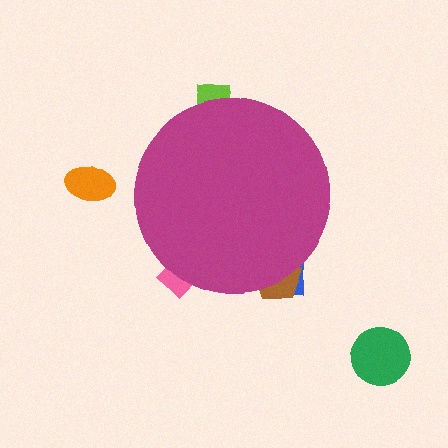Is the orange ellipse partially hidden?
No, the orange ellipse is fully visible.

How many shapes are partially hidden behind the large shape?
4 shapes are partially hidden.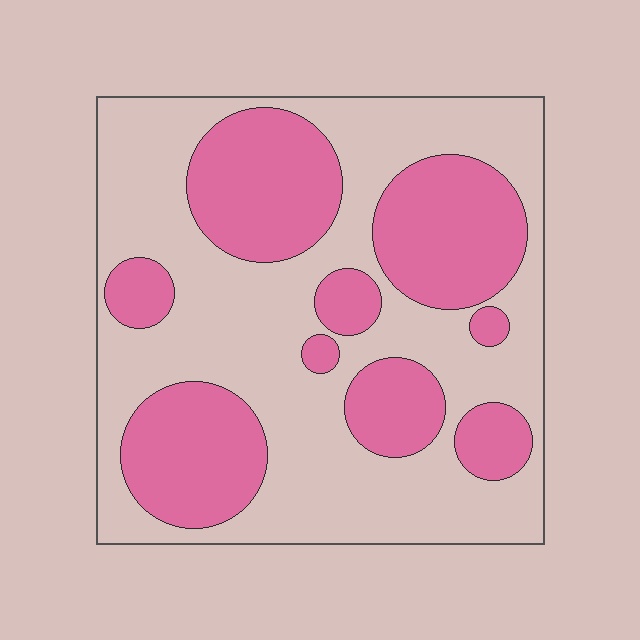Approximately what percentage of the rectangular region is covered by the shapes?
Approximately 40%.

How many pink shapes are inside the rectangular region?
9.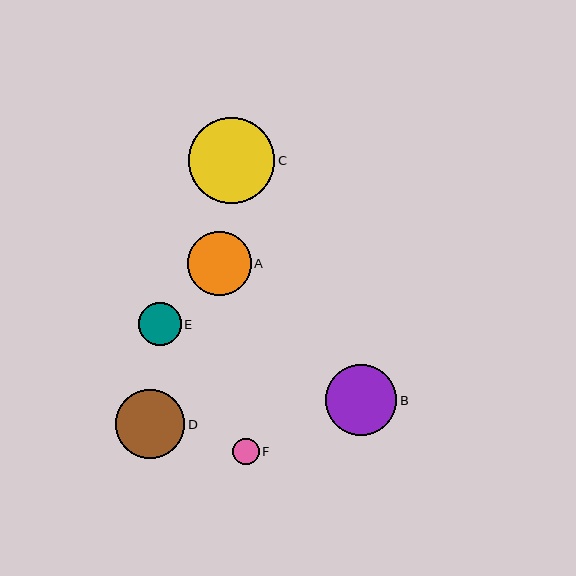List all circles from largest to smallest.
From largest to smallest: C, B, D, A, E, F.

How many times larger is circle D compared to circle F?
Circle D is approximately 2.6 times the size of circle F.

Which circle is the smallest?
Circle F is the smallest with a size of approximately 27 pixels.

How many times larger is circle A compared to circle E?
Circle A is approximately 1.5 times the size of circle E.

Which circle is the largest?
Circle C is the largest with a size of approximately 86 pixels.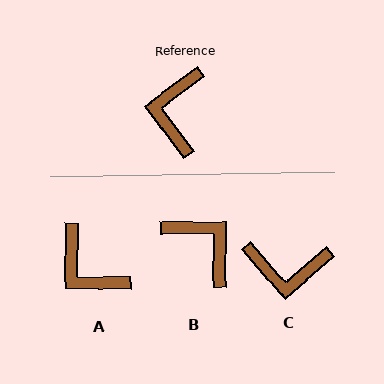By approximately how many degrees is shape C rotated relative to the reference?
Approximately 94 degrees counter-clockwise.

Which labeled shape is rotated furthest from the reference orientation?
B, about 128 degrees away.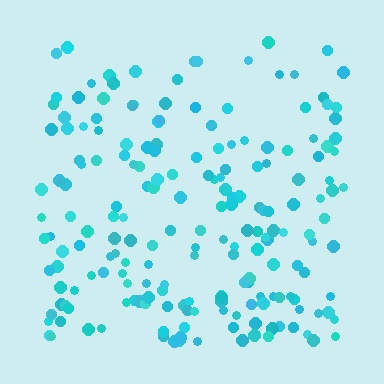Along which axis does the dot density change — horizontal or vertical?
Vertical.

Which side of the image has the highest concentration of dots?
The bottom.